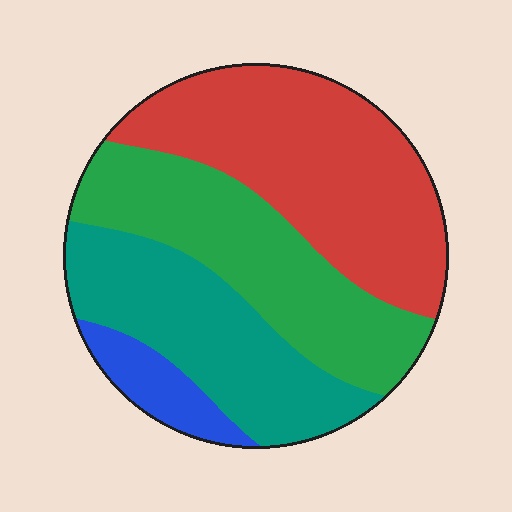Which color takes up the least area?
Blue, at roughly 5%.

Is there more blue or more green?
Green.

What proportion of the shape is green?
Green covers 29% of the shape.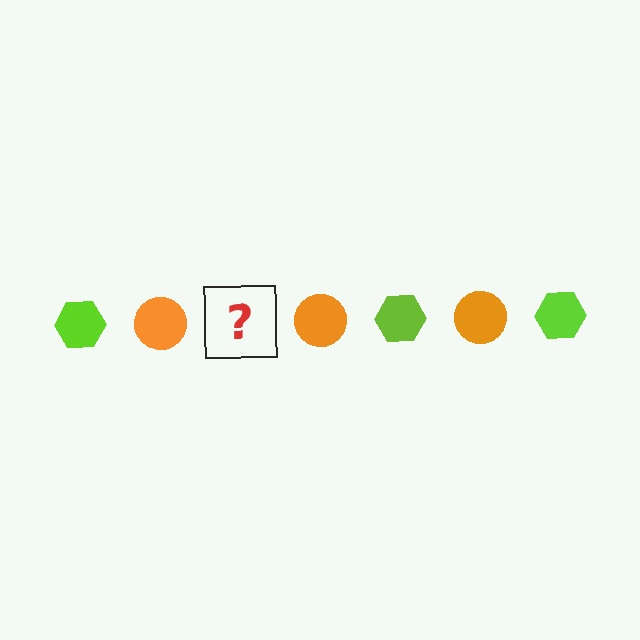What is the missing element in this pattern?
The missing element is a lime hexagon.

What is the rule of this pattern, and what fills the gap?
The rule is that the pattern alternates between lime hexagon and orange circle. The gap should be filled with a lime hexagon.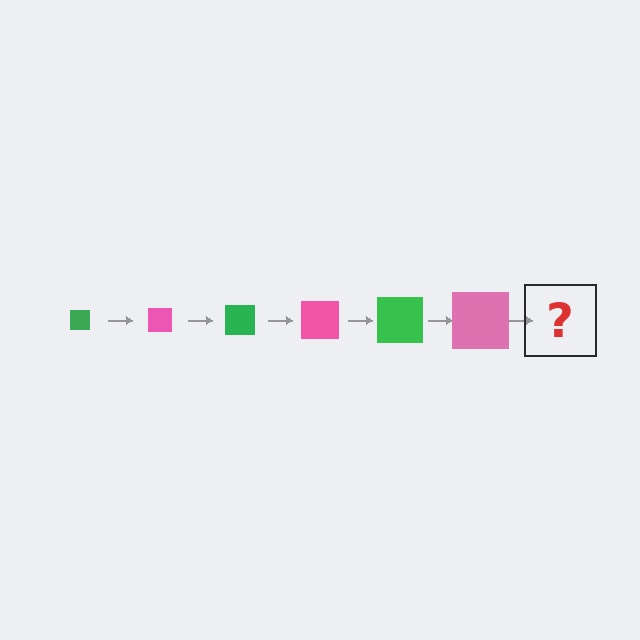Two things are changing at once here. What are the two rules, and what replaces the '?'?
The two rules are that the square grows larger each step and the color cycles through green and pink. The '?' should be a green square, larger than the previous one.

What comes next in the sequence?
The next element should be a green square, larger than the previous one.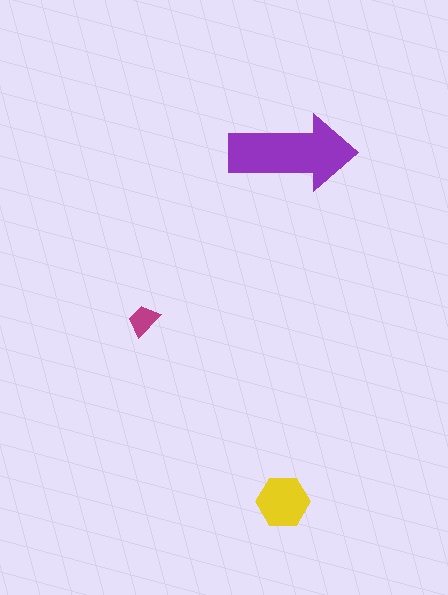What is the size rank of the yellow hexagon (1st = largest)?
2nd.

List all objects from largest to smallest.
The purple arrow, the yellow hexagon, the magenta trapezoid.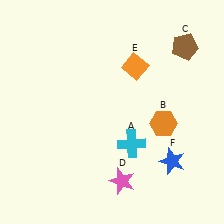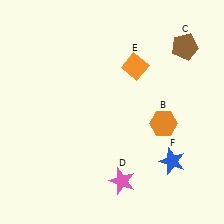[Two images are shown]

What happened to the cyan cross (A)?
The cyan cross (A) was removed in Image 2. It was in the bottom-right area of Image 1.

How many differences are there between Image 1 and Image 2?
There is 1 difference between the two images.